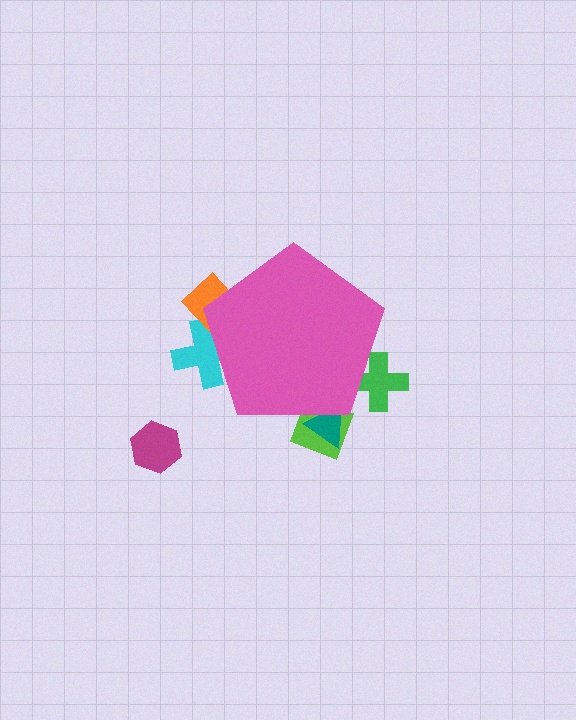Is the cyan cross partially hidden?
Yes, the cyan cross is partially hidden behind the pink pentagon.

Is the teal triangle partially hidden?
Yes, the teal triangle is partially hidden behind the pink pentagon.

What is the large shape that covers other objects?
A pink pentagon.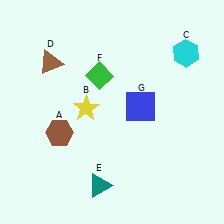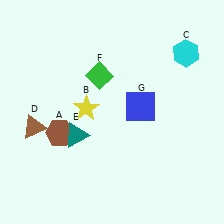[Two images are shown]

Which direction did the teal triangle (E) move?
The teal triangle (E) moved up.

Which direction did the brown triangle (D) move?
The brown triangle (D) moved down.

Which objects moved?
The objects that moved are: the brown triangle (D), the teal triangle (E).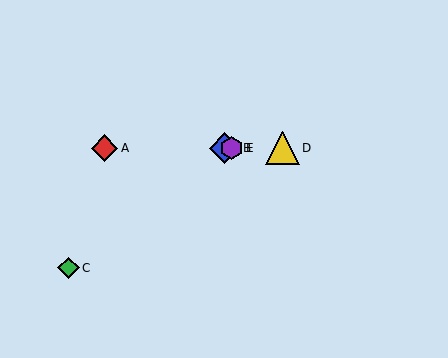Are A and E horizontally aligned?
Yes, both are at y≈148.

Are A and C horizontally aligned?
No, A is at y≈148 and C is at y≈268.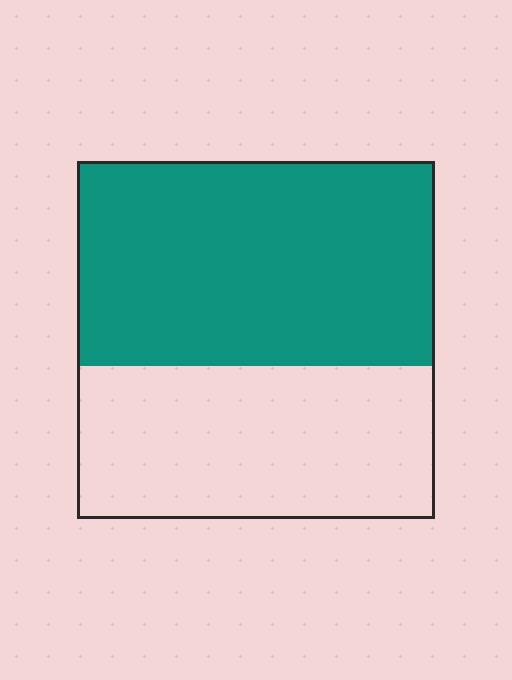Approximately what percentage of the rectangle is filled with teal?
Approximately 55%.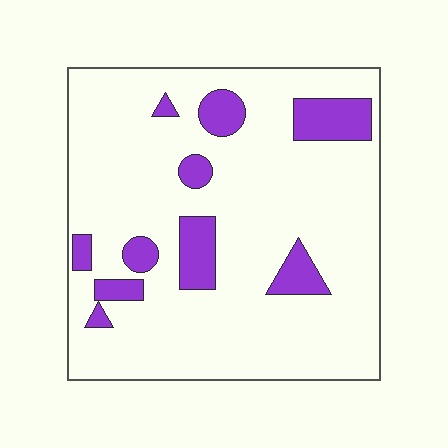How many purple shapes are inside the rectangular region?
10.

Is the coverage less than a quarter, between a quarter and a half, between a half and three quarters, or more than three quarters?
Less than a quarter.